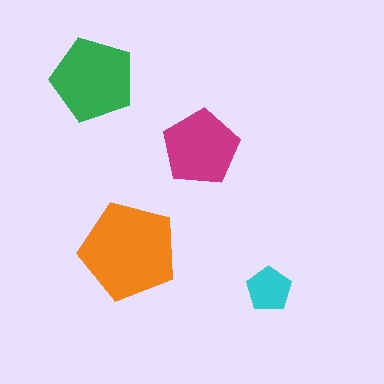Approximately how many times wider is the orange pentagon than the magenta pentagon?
About 1.5 times wider.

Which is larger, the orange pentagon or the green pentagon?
The orange one.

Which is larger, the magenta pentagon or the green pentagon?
The green one.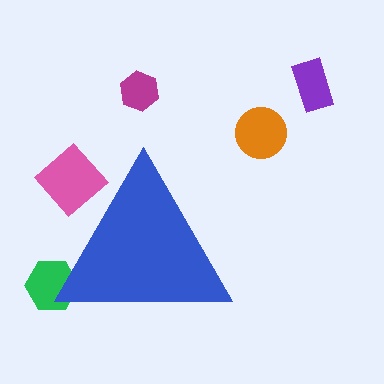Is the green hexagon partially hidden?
Yes, the green hexagon is partially hidden behind the blue triangle.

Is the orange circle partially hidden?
No, the orange circle is fully visible.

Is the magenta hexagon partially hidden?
No, the magenta hexagon is fully visible.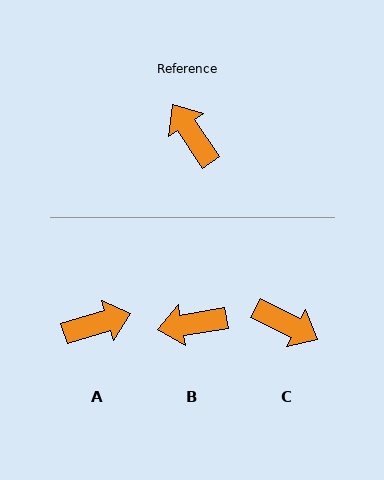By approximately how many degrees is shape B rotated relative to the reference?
Approximately 66 degrees counter-clockwise.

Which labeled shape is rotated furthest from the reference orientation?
C, about 150 degrees away.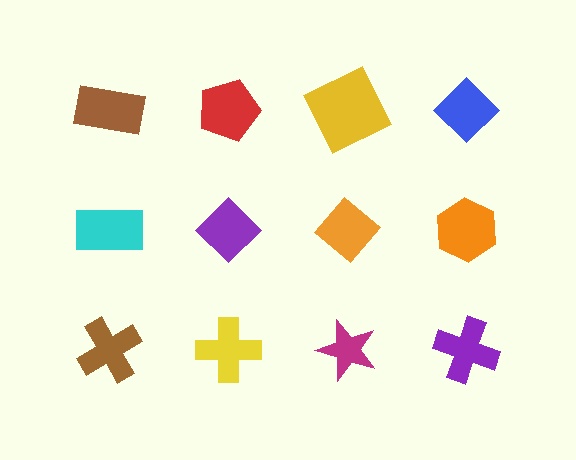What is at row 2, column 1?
A cyan rectangle.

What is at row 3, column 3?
A magenta star.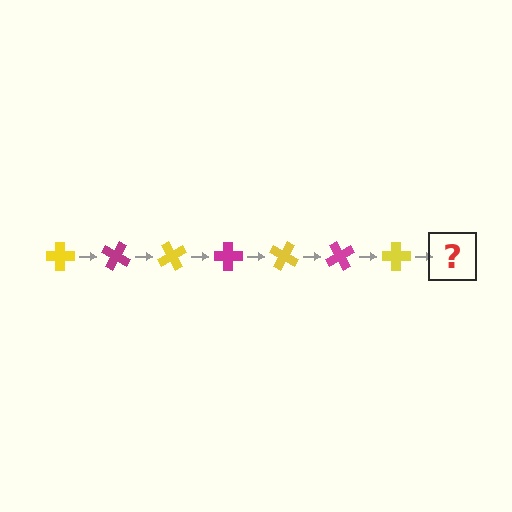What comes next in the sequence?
The next element should be a magenta cross, rotated 210 degrees from the start.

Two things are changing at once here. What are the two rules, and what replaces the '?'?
The two rules are that it rotates 30 degrees each step and the color cycles through yellow and magenta. The '?' should be a magenta cross, rotated 210 degrees from the start.